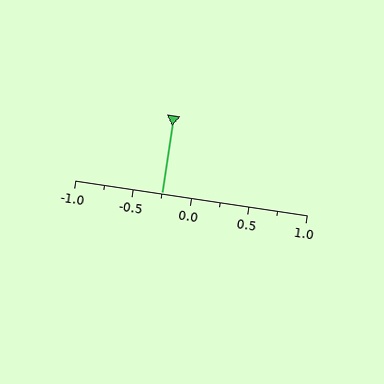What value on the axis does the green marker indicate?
The marker indicates approximately -0.25.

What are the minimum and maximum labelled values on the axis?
The axis runs from -1.0 to 1.0.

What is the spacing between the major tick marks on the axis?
The major ticks are spaced 0.5 apart.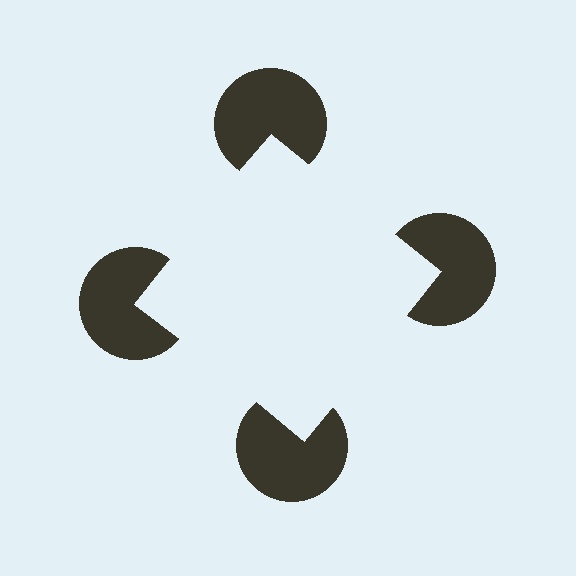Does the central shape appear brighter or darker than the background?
It typically appears slightly brighter than the background, even though no actual brightness change is drawn.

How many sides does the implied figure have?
4 sides.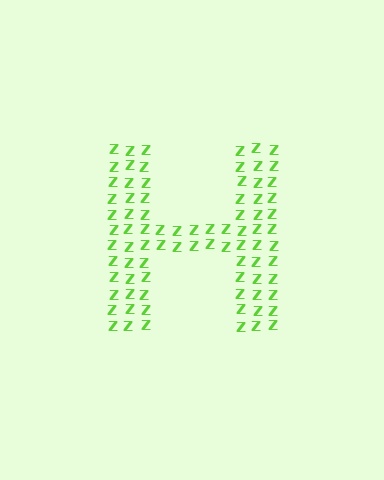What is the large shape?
The large shape is the letter H.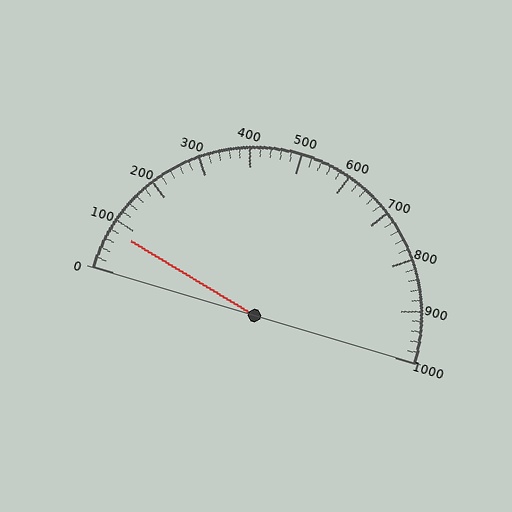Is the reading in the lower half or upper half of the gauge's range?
The reading is in the lower half of the range (0 to 1000).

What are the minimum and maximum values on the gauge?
The gauge ranges from 0 to 1000.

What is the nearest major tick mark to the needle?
The nearest major tick mark is 100.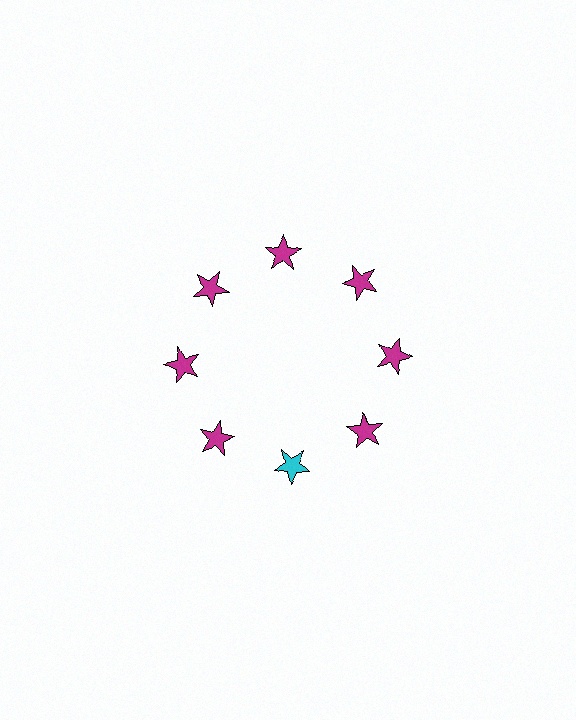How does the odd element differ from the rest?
It has a different color: cyan instead of magenta.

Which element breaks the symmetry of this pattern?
The cyan star at roughly the 6 o'clock position breaks the symmetry. All other shapes are magenta stars.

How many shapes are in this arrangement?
There are 8 shapes arranged in a ring pattern.